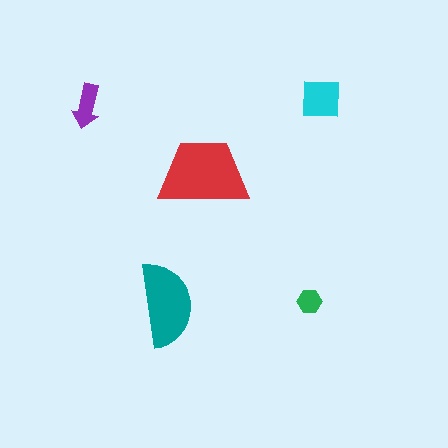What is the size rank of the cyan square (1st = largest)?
3rd.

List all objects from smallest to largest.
The green hexagon, the purple arrow, the cyan square, the teal semicircle, the red trapezoid.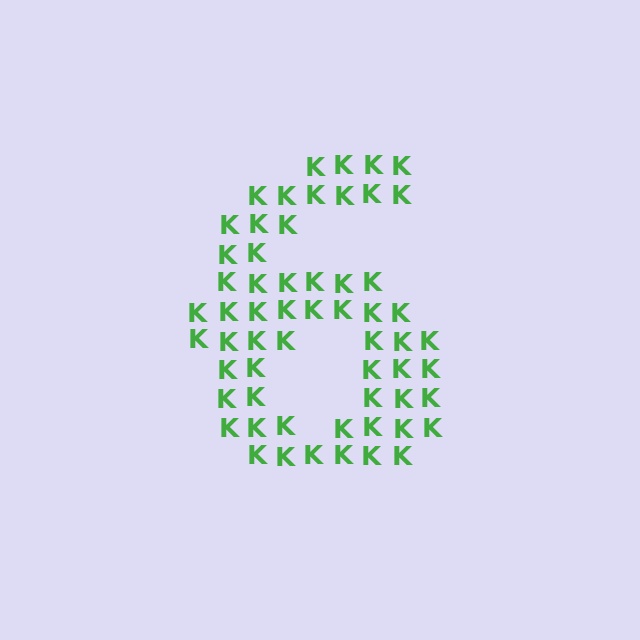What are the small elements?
The small elements are letter K's.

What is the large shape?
The large shape is the digit 6.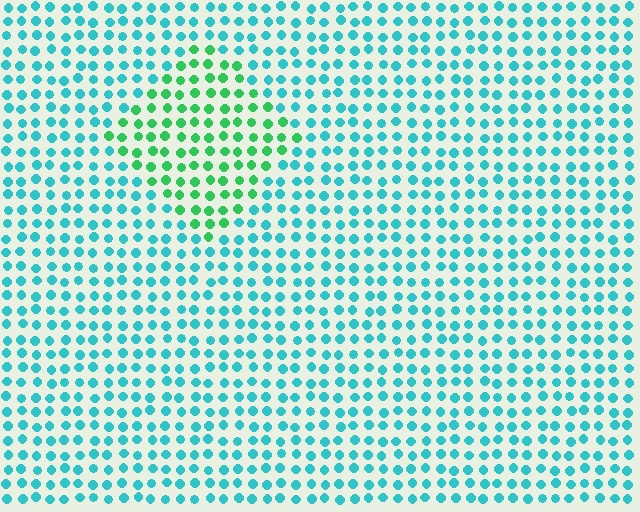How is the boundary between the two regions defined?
The boundary is defined purely by a slight shift in hue (about 44 degrees). Spacing, size, and orientation are identical on both sides.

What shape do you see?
I see a diamond.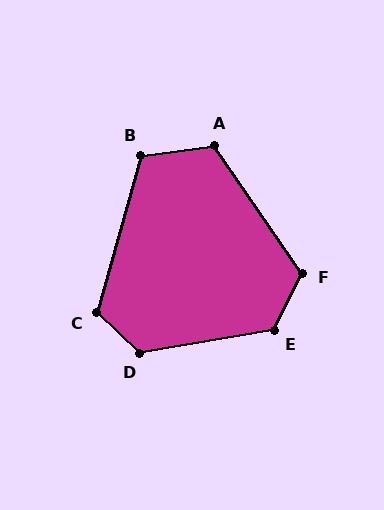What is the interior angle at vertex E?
Approximately 126 degrees (obtuse).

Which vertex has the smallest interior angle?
B, at approximately 114 degrees.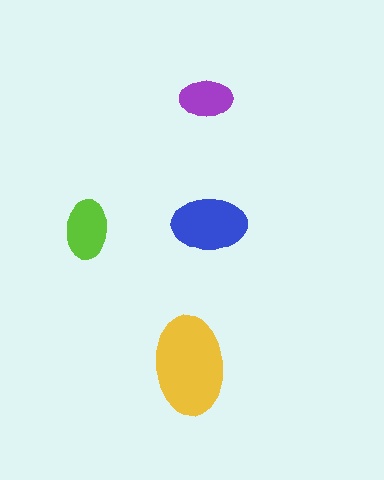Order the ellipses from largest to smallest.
the yellow one, the blue one, the lime one, the purple one.